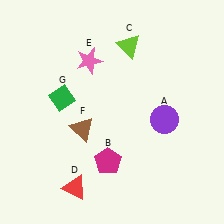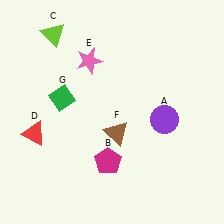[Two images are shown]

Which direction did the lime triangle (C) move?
The lime triangle (C) moved left.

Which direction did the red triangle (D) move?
The red triangle (D) moved up.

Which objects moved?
The objects that moved are: the lime triangle (C), the red triangle (D), the brown triangle (F).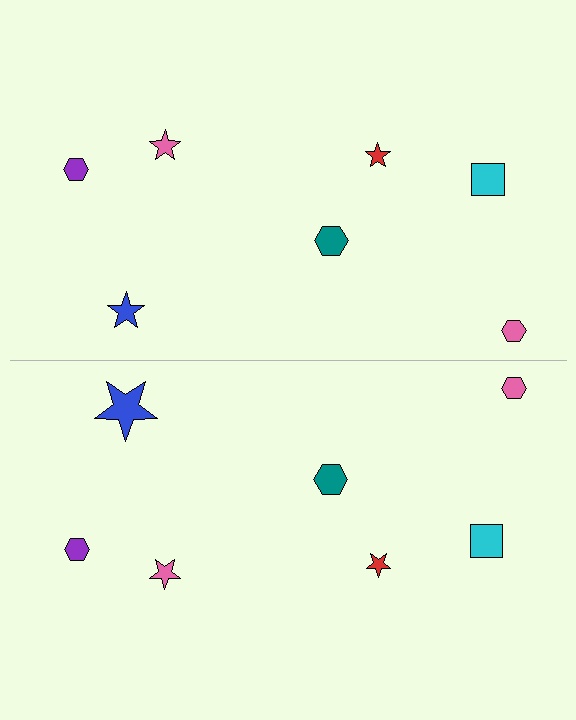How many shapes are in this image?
There are 14 shapes in this image.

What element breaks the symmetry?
The blue star on the bottom side has a different size than its mirror counterpart.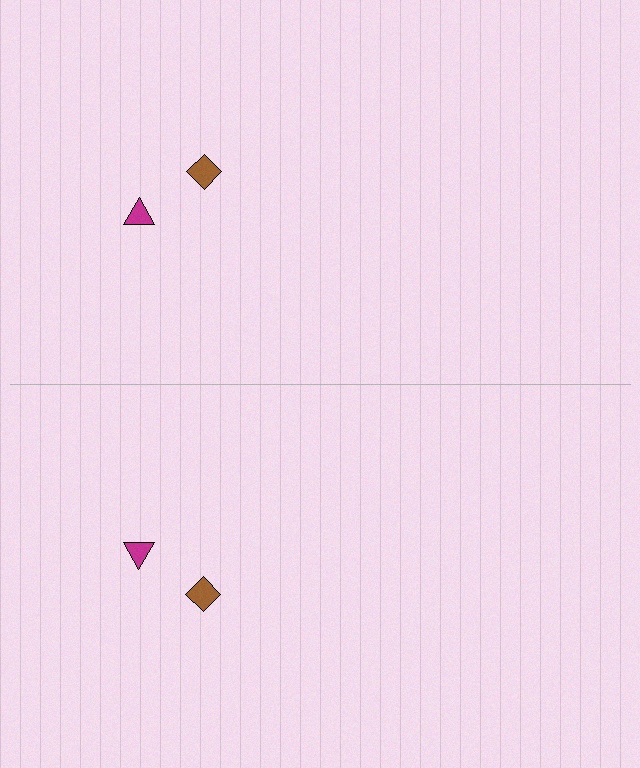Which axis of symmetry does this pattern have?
The pattern has a horizontal axis of symmetry running through the center of the image.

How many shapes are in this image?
There are 4 shapes in this image.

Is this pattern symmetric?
Yes, this pattern has bilateral (reflection) symmetry.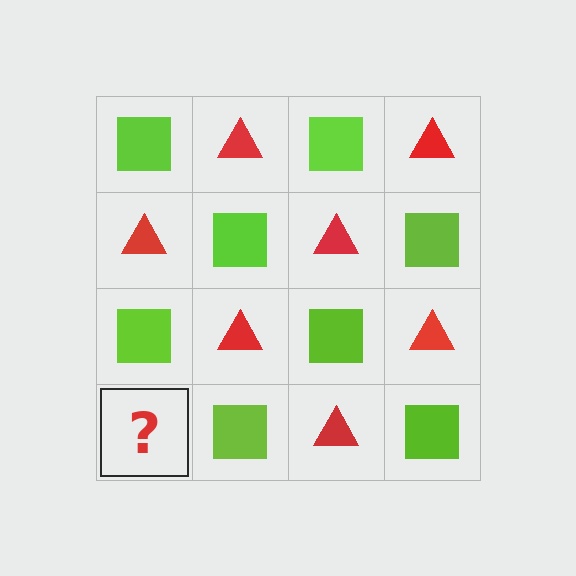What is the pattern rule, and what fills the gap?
The rule is that it alternates lime square and red triangle in a checkerboard pattern. The gap should be filled with a red triangle.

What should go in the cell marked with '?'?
The missing cell should contain a red triangle.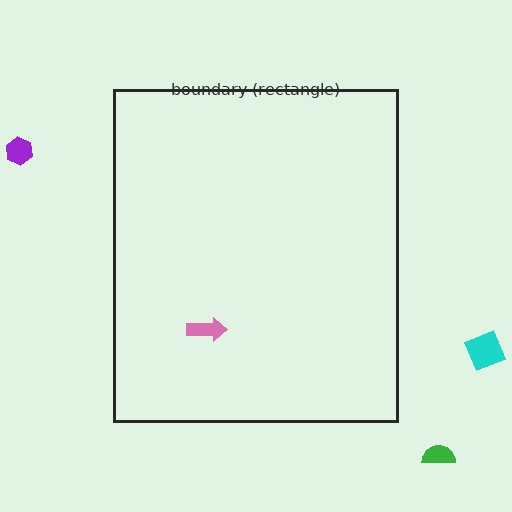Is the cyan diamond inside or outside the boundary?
Outside.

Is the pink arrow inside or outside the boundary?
Inside.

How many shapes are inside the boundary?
1 inside, 3 outside.